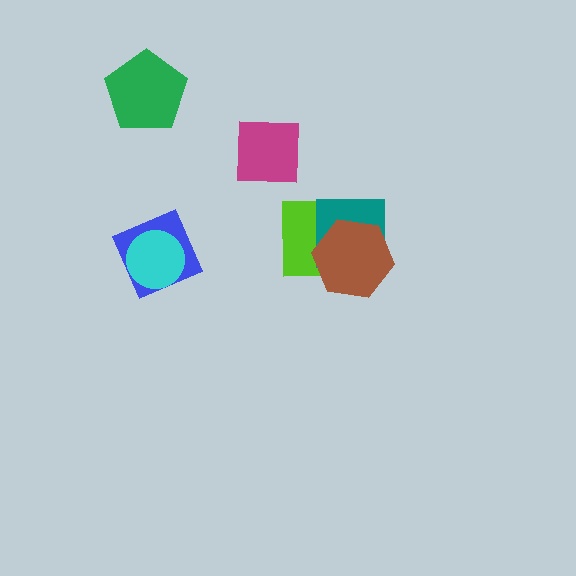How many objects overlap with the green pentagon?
0 objects overlap with the green pentagon.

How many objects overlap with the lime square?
2 objects overlap with the lime square.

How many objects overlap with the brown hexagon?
2 objects overlap with the brown hexagon.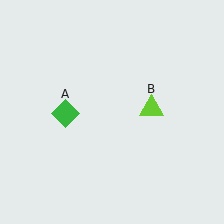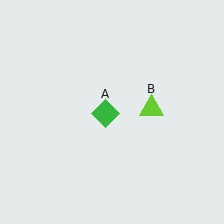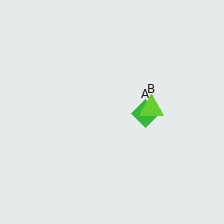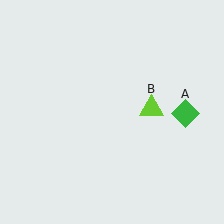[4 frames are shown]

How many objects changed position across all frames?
1 object changed position: green diamond (object A).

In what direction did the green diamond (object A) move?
The green diamond (object A) moved right.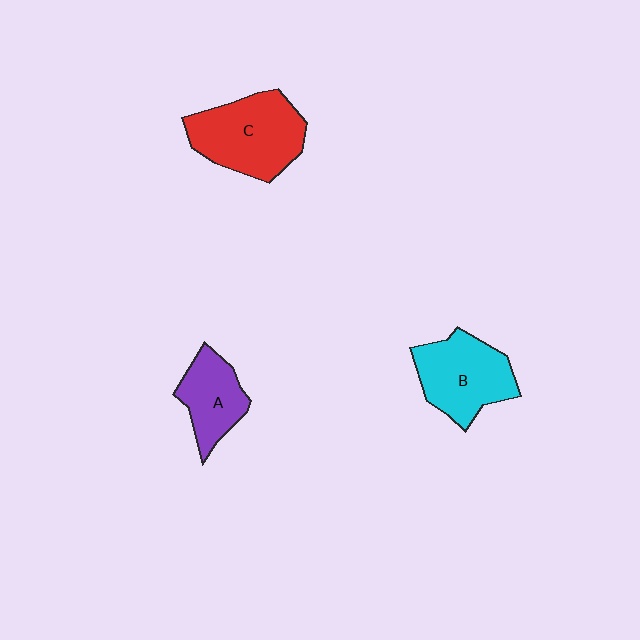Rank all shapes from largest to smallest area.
From largest to smallest: C (red), B (cyan), A (purple).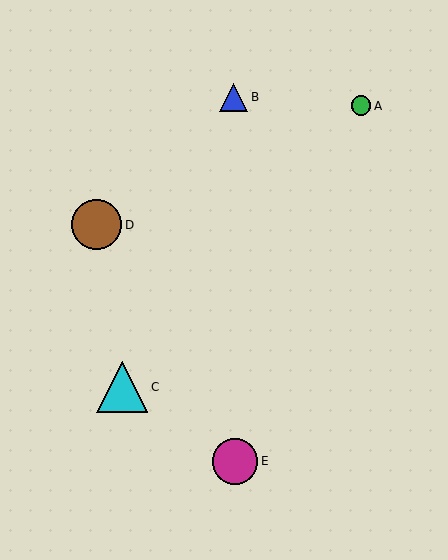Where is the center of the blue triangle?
The center of the blue triangle is at (234, 97).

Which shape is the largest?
The cyan triangle (labeled C) is the largest.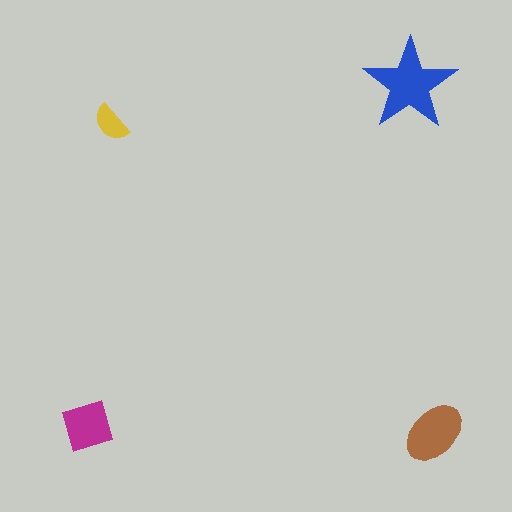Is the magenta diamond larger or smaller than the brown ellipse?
Smaller.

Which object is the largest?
The blue star.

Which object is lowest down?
The brown ellipse is bottommost.